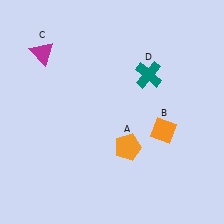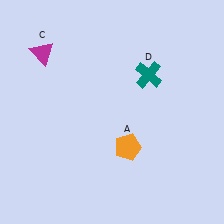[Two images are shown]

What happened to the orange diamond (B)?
The orange diamond (B) was removed in Image 2. It was in the bottom-right area of Image 1.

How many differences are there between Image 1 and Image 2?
There is 1 difference between the two images.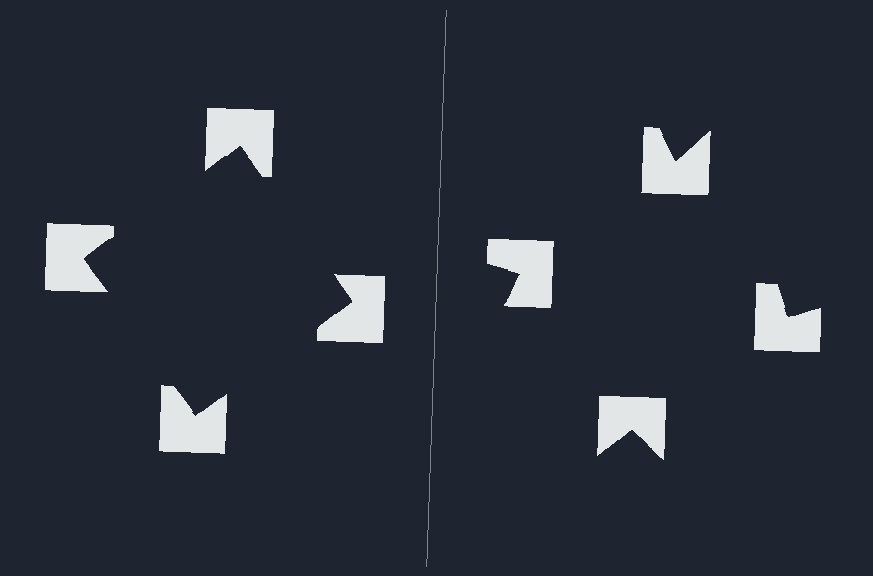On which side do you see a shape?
An illusory square appears on the left side. On the right side the wedge cuts are rotated, so no coherent shape forms.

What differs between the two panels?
The notched squares are positioned identically on both sides; only the wedge orientations differ. On the left they align to a square; on the right they are misaligned.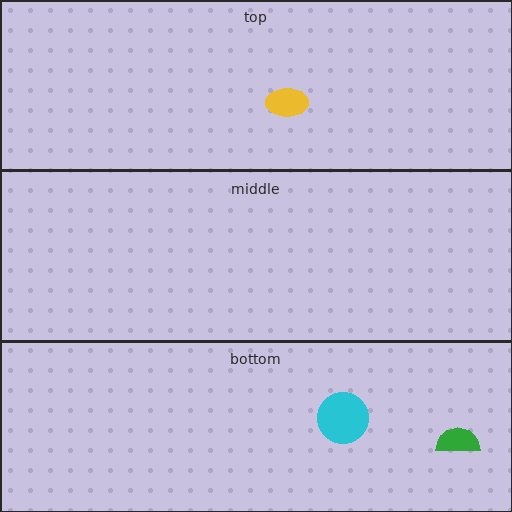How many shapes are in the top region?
1.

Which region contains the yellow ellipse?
The top region.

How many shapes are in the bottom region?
2.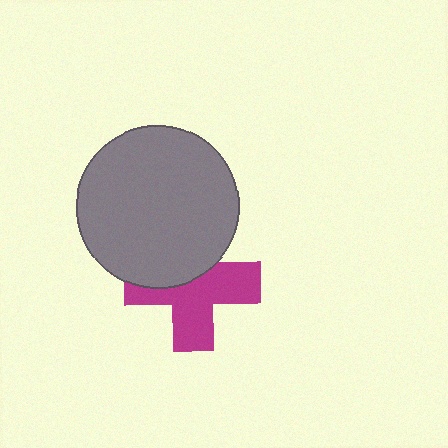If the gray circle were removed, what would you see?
You would see the complete magenta cross.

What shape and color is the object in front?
The object in front is a gray circle.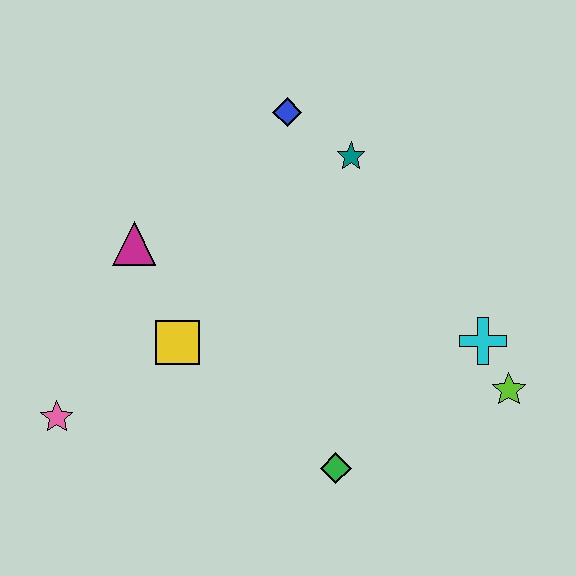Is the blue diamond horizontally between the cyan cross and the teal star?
No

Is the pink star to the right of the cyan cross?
No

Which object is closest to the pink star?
The yellow square is closest to the pink star.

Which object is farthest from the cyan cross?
The pink star is farthest from the cyan cross.